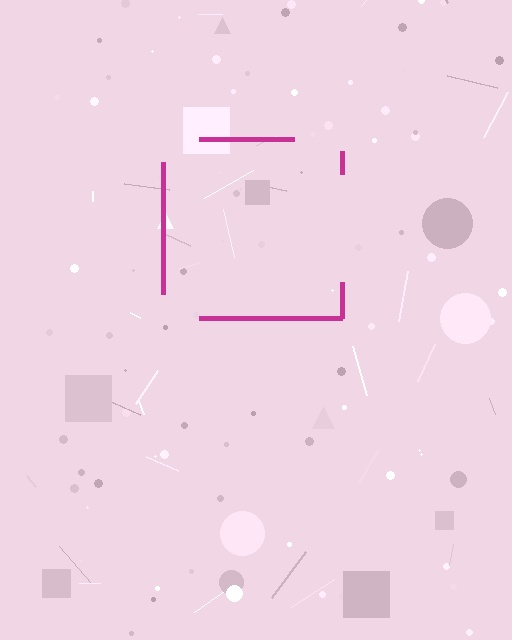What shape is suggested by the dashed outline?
The dashed outline suggests a square.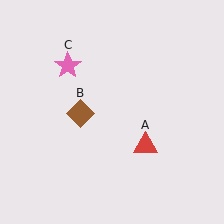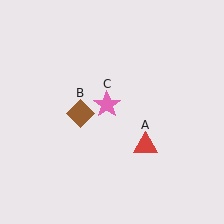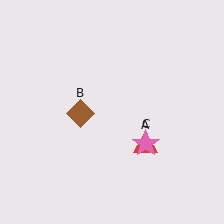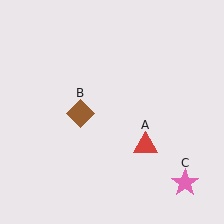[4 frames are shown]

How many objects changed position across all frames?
1 object changed position: pink star (object C).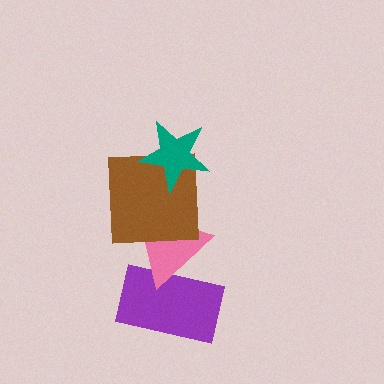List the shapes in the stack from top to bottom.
From top to bottom: the teal star, the brown square, the pink triangle, the purple rectangle.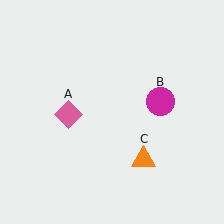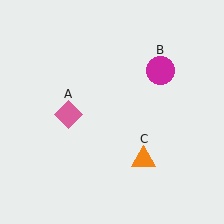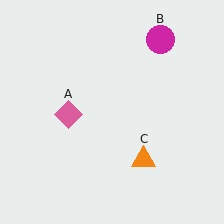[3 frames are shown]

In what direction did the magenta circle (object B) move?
The magenta circle (object B) moved up.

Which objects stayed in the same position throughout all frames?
Pink diamond (object A) and orange triangle (object C) remained stationary.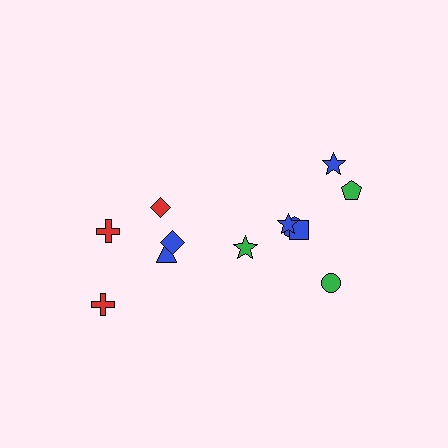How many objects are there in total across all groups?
There are 12 objects.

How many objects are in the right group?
There are 7 objects.